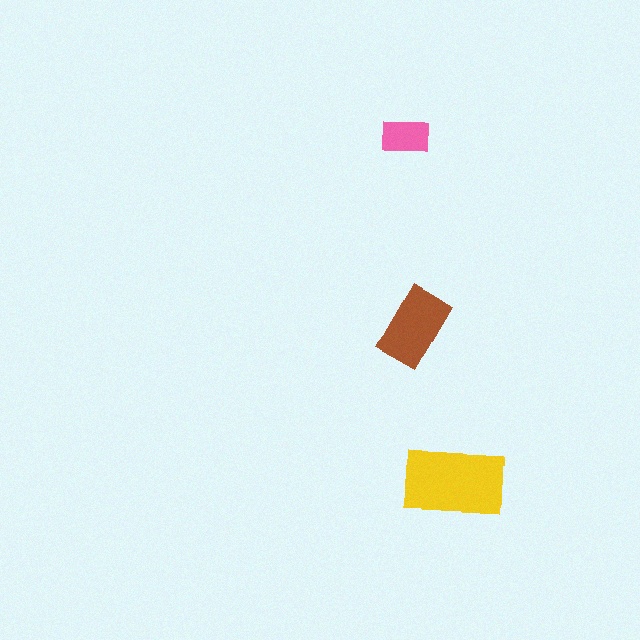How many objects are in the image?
There are 3 objects in the image.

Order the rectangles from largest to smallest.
the yellow one, the brown one, the pink one.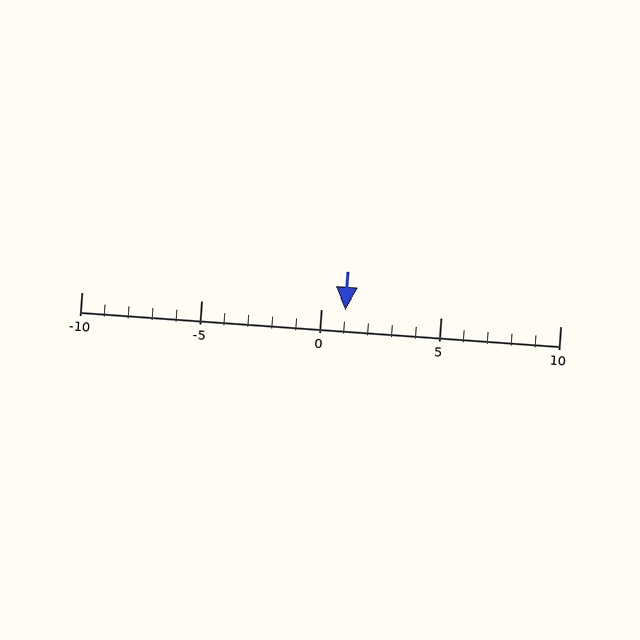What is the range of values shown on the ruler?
The ruler shows values from -10 to 10.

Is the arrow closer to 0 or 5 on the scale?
The arrow is closer to 0.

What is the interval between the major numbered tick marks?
The major tick marks are spaced 5 units apart.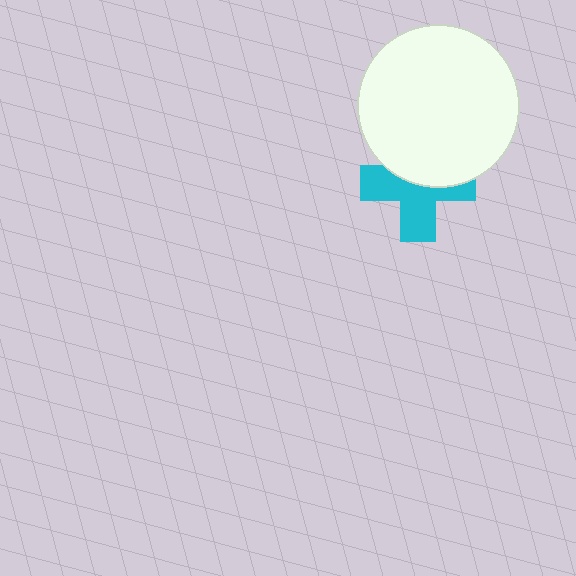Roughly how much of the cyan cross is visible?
About half of it is visible (roughly 57%).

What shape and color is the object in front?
The object in front is a white circle.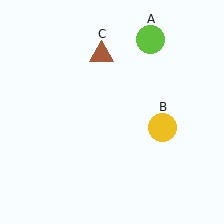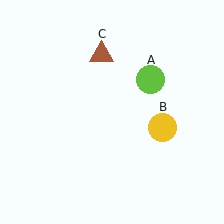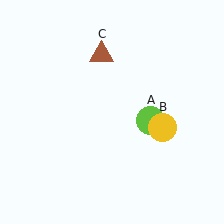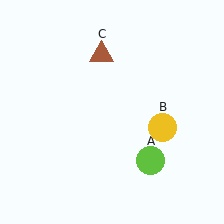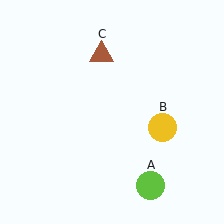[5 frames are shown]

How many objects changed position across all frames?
1 object changed position: lime circle (object A).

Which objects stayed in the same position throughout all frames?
Yellow circle (object B) and brown triangle (object C) remained stationary.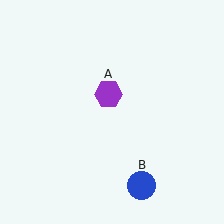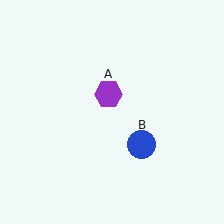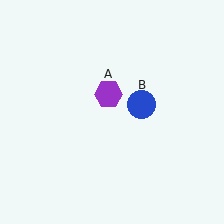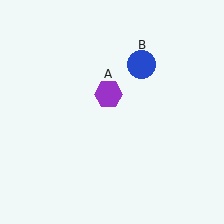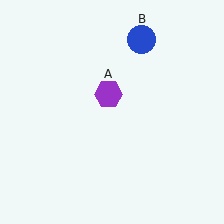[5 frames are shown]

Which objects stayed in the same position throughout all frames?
Purple hexagon (object A) remained stationary.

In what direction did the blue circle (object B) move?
The blue circle (object B) moved up.